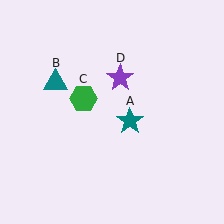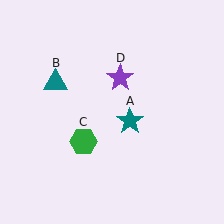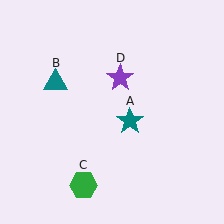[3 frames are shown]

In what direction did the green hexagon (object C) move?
The green hexagon (object C) moved down.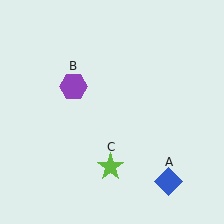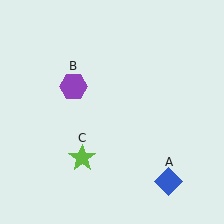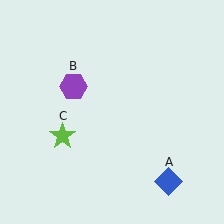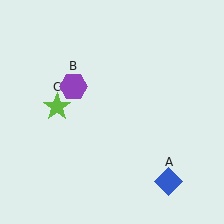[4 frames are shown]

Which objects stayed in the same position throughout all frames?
Blue diamond (object A) and purple hexagon (object B) remained stationary.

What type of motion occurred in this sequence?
The lime star (object C) rotated clockwise around the center of the scene.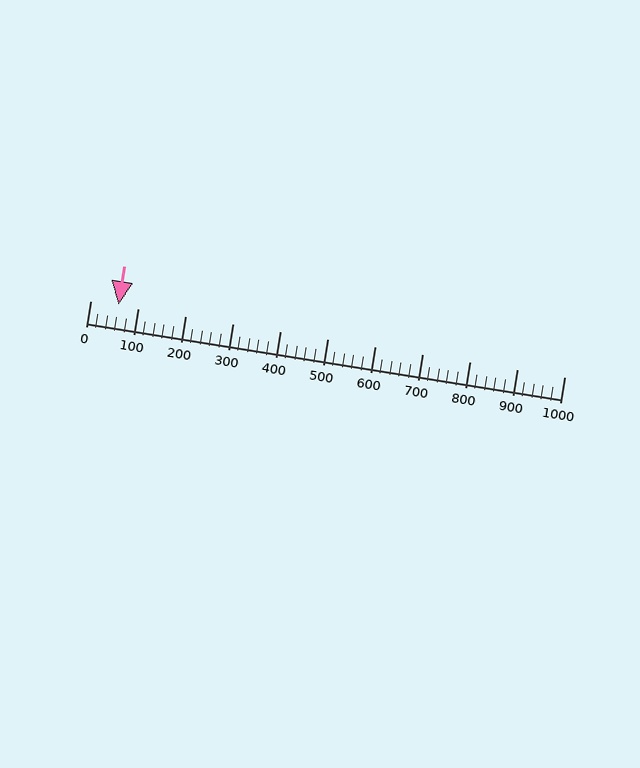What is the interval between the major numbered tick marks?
The major tick marks are spaced 100 units apart.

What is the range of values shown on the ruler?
The ruler shows values from 0 to 1000.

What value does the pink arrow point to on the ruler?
The pink arrow points to approximately 60.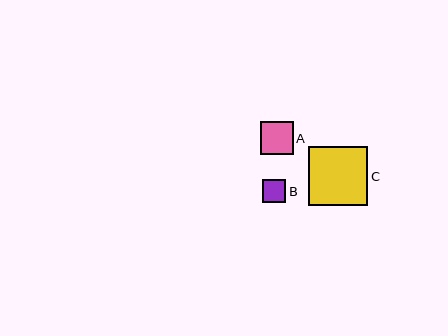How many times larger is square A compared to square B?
Square A is approximately 1.4 times the size of square B.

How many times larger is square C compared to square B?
Square C is approximately 2.5 times the size of square B.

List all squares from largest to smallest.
From largest to smallest: C, A, B.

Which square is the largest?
Square C is the largest with a size of approximately 60 pixels.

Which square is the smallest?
Square B is the smallest with a size of approximately 23 pixels.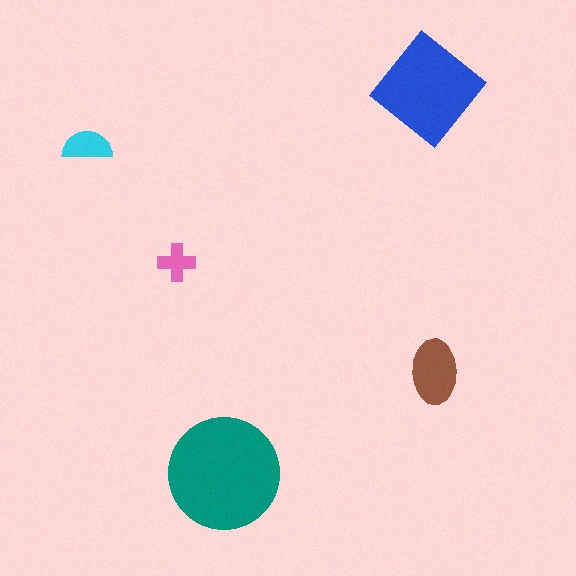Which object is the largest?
The teal circle.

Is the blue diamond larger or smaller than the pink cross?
Larger.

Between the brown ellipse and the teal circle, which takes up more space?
The teal circle.